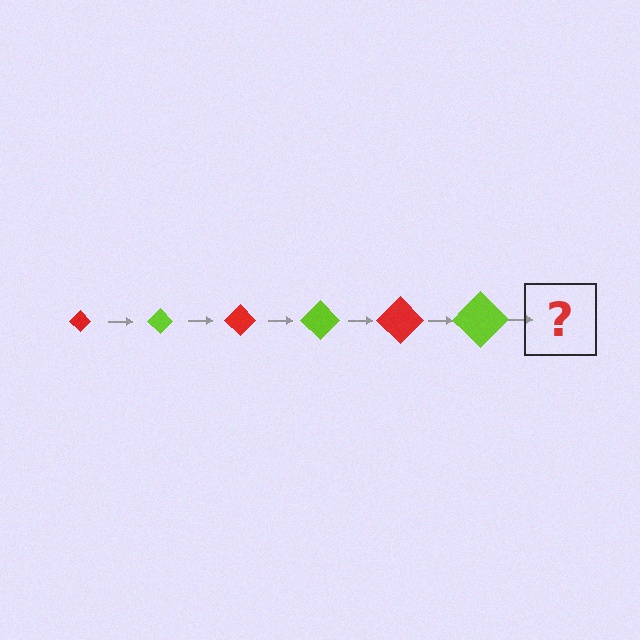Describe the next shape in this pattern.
It should be a red diamond, larger than the previous one.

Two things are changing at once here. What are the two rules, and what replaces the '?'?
The two rules are that the diamond grows larger each step and the color cycles through red and lime. The '?' should be a red diamond, larger than the previous one.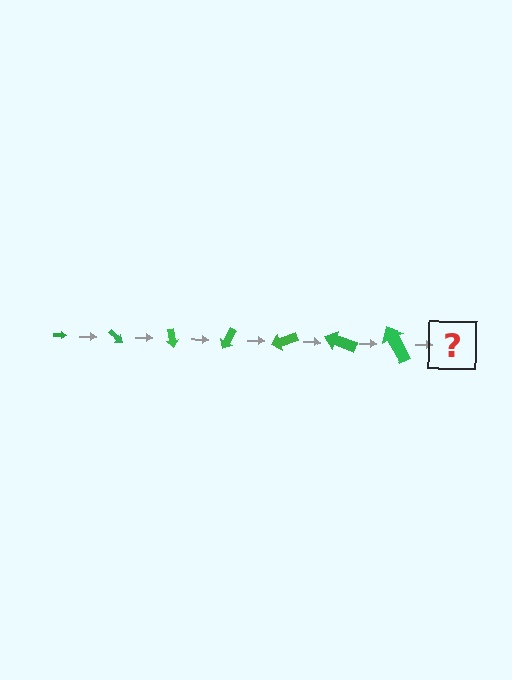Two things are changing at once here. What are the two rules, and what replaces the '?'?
The two rules are that the arrow grows larger each step and it rotates 40 degrees each step. The '?' should be an arrow, larger than the previous one and rotated 280 degrees from the start.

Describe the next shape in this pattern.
It should be an arrow, larger than the previous one and rotated 280 degrees from the start.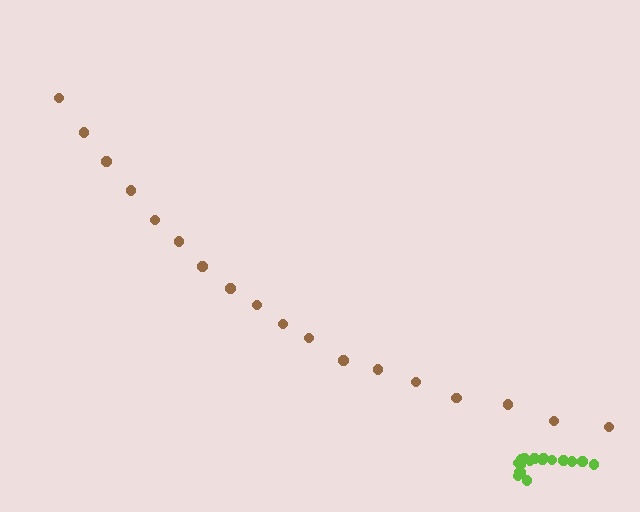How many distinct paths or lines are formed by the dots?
There are 2 distinct paths.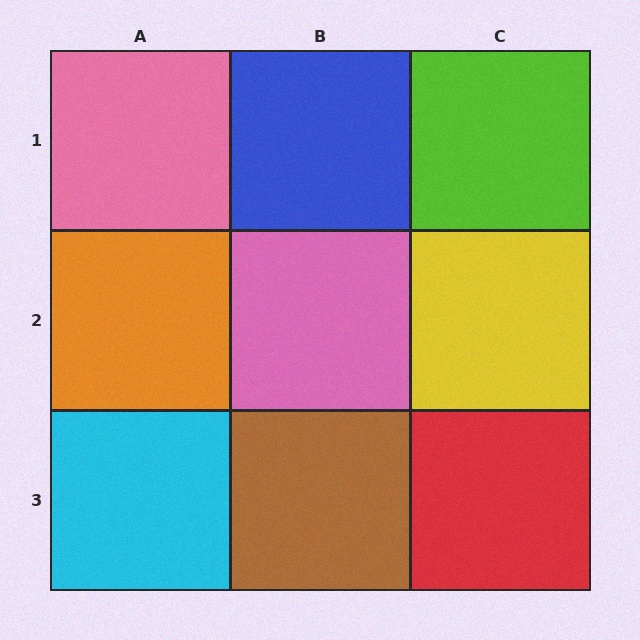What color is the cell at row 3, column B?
Brown.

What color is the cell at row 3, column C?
Red.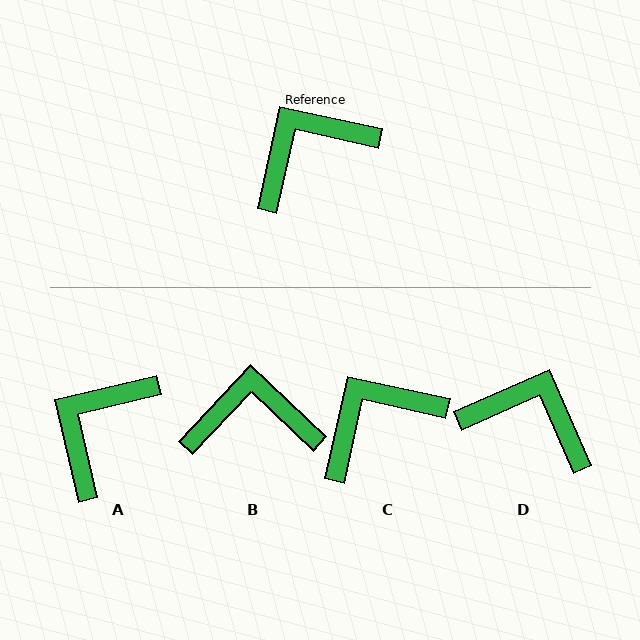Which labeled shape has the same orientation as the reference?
C.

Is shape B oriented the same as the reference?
No, it is off by about 31 degrees.